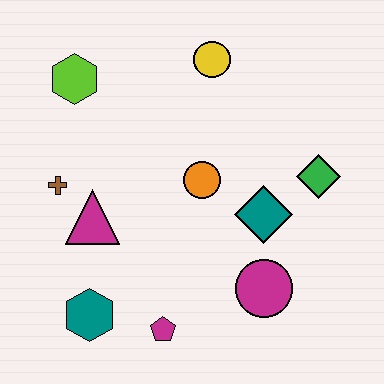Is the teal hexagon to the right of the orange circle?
No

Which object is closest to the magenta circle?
The teal diamond is closest to the magenta circle.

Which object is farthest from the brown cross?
The green diamond is farthest from the brown cross.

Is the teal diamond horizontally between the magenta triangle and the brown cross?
No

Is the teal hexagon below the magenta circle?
Yes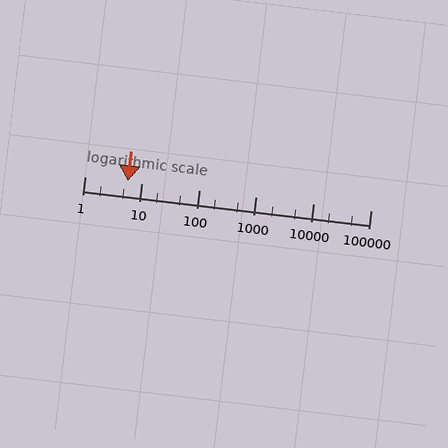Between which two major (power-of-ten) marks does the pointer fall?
The pointer is between 1 and 10.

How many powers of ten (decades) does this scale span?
The scale spans 5 decades, from 1 to 100000.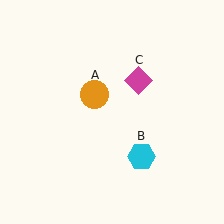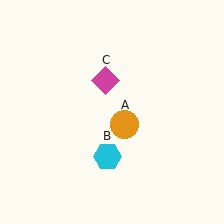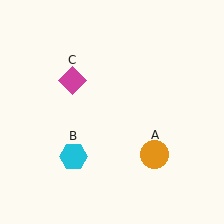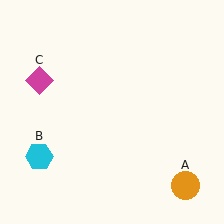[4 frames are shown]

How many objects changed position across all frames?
3 objects changed position: orange circle (object A), cyan hexagon (object B), magenta diamond (object C).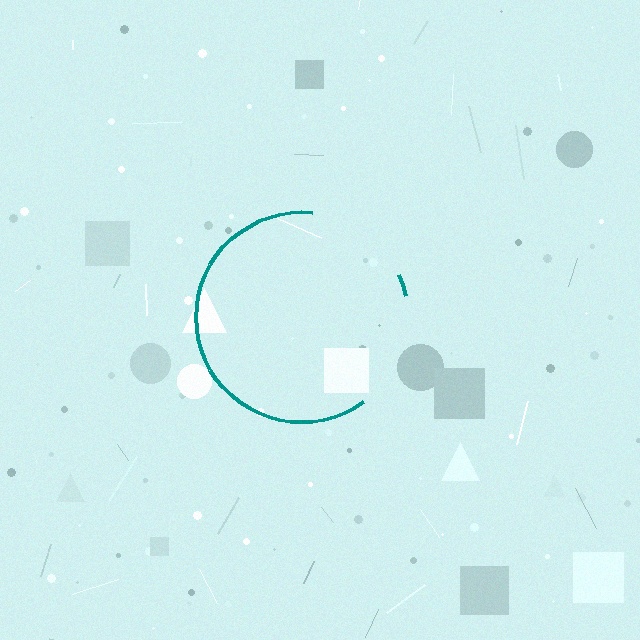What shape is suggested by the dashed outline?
The dashed outline suggests a circle.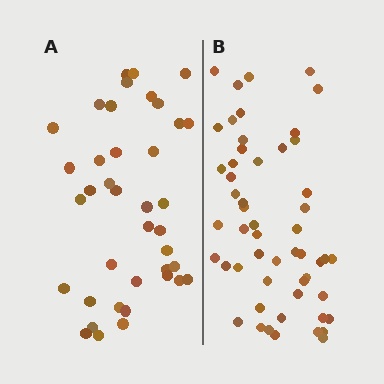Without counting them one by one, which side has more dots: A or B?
Region B (the right region) has more dots.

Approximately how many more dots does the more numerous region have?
Region B has approximately 15 more dots than region A.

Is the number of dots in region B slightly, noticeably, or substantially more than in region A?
Region B has noticeably more, but not dramatically so. The ratio is roughly 1.4 to 1.